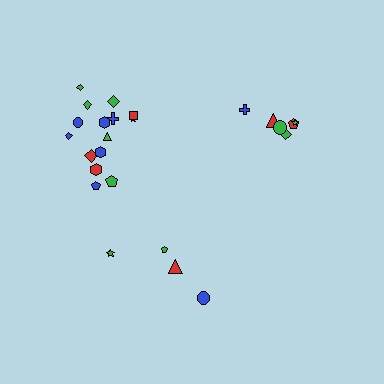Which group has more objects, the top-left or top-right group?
The top-left group.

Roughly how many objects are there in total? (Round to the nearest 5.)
Roughly 25 objects in total.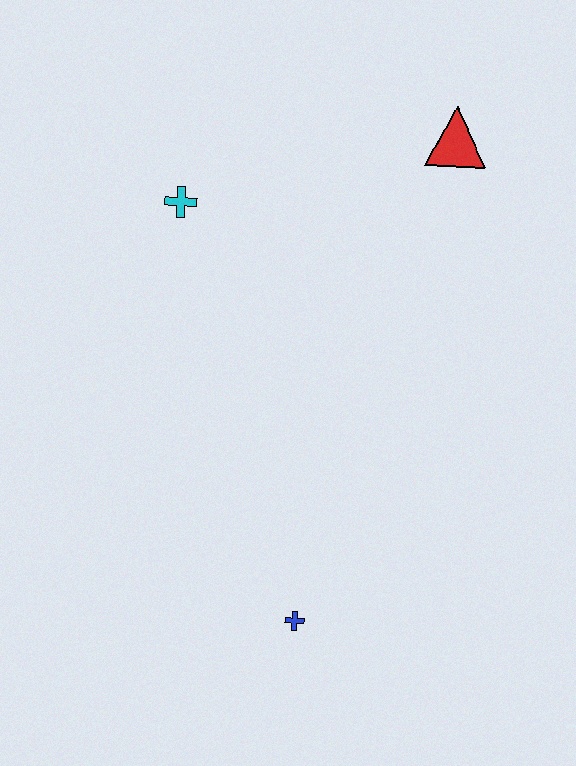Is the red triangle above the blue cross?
Yes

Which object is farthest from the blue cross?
The red triangle is farthest from the blue cross.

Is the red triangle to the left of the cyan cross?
No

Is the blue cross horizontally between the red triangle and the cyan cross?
Yes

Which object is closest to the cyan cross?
The red triangle is closest to the cyan cross.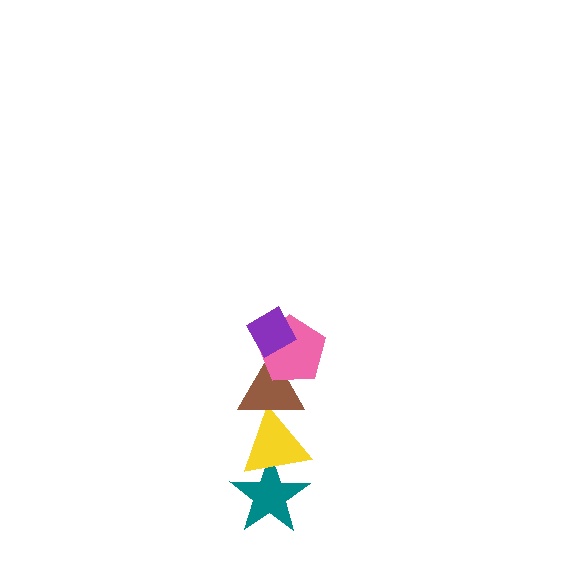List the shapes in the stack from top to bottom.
From top to bottom: the purple diamond, the pink pentagon, the brown triangle, the yellow triangle, the teal star.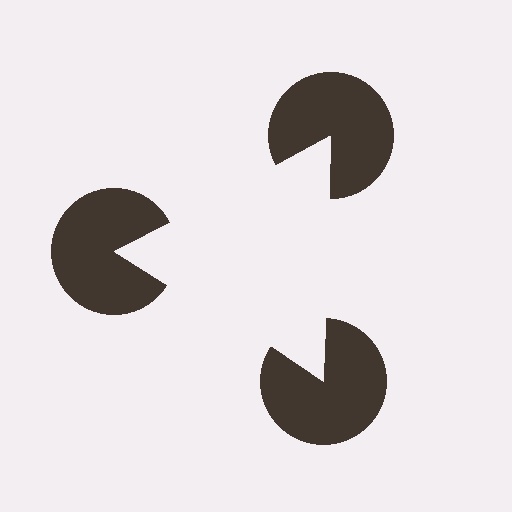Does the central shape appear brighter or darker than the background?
It typically appears slightly brighter than the background, even though no actual brightness change is drawn.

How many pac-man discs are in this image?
There are 3 — one at each vertex of the illusory triangle.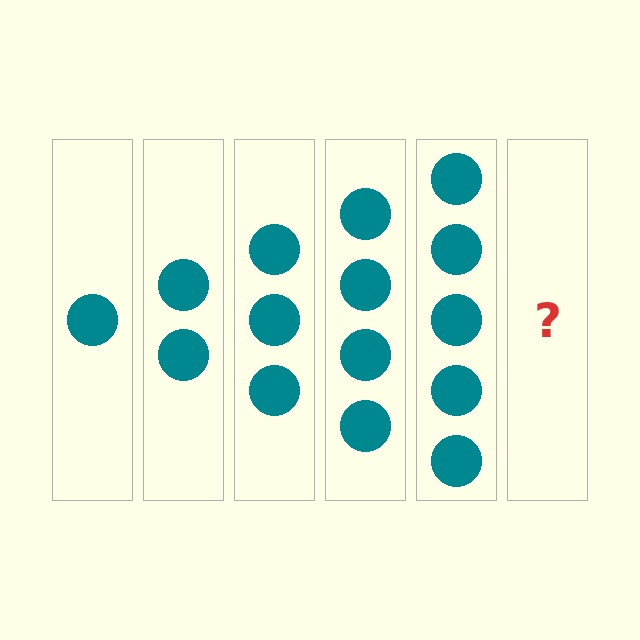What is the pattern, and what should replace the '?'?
The pattern is that each step adds one more circle. The '?' should be 6 circles.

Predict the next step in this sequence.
The next step is 6 circles.